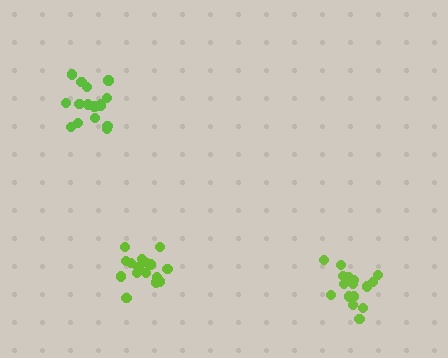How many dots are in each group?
Group 1: 16 dots, Group 2: 16 dots, Group 3: 17 dots (49 total).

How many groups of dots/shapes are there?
There are 3 groups.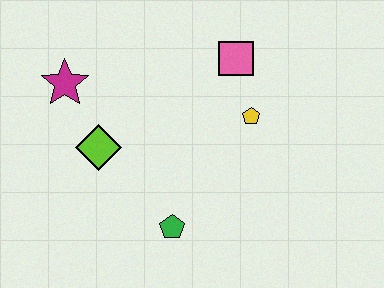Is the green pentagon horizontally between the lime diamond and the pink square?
Yes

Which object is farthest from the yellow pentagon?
The magenta star is farthest from the yellow pentagon.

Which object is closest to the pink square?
The yellow pentagon is closest to the pink square.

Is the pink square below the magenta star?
No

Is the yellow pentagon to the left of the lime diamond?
No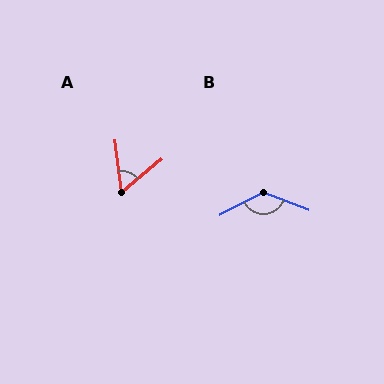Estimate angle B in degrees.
Approximately 131 degrees.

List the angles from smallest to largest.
A (58°), B (131°).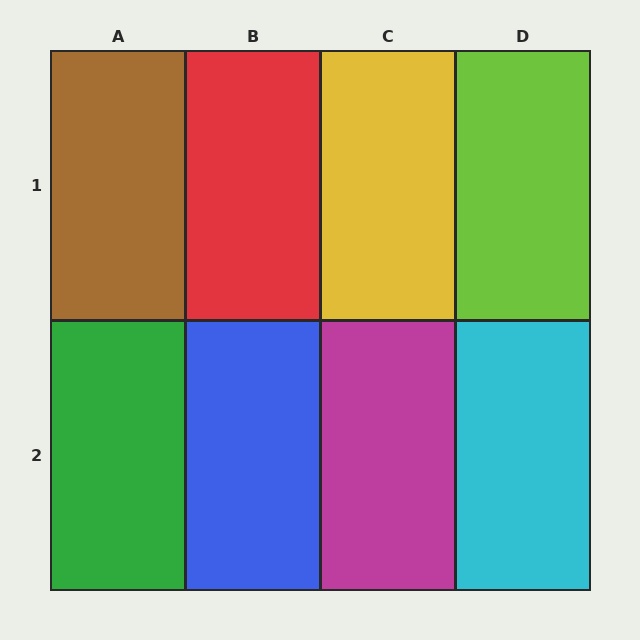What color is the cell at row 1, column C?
Yellow.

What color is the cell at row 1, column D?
Lime.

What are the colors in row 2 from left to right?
Green, blue, magenta, cyan.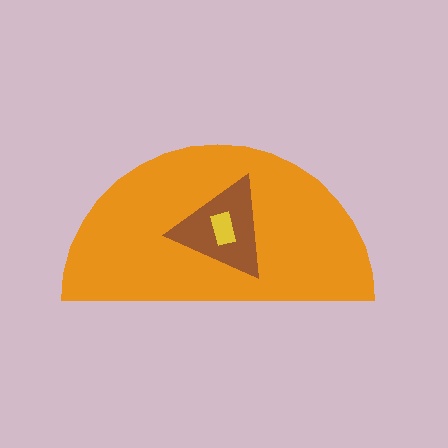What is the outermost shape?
The orange semicircle.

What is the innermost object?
The yellow rectangle.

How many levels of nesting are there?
3.